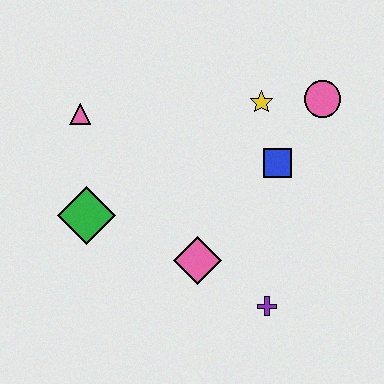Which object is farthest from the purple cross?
The pink triangle is farthest from the purple cross.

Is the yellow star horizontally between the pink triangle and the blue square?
Yes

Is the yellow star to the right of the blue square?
No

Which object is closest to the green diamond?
The pink triangle is closest to the green diamond.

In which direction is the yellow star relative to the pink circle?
The yellow star is to the left of the pink circle.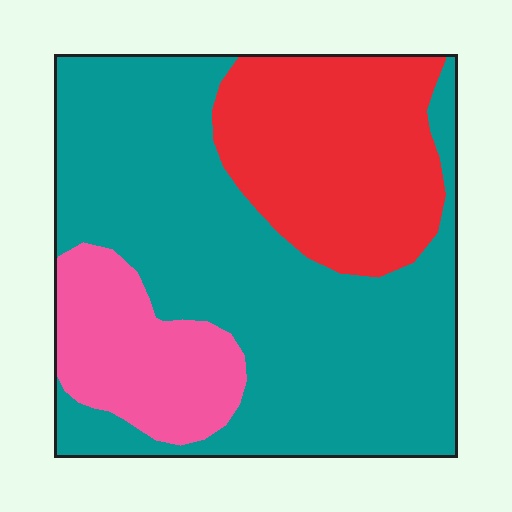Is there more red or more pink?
Red.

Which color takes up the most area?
Teal, at roughly 60%.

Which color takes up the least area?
Pink, at roughly 15%.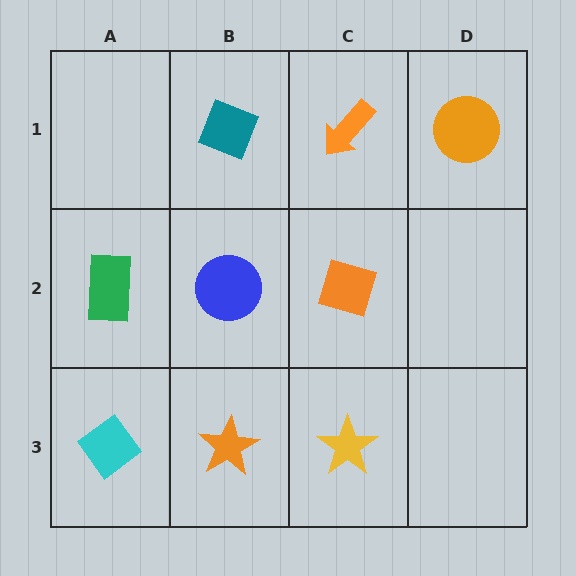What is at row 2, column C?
An orange diamond.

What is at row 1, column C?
An orange arrow.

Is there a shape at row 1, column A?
No, that cell is empty.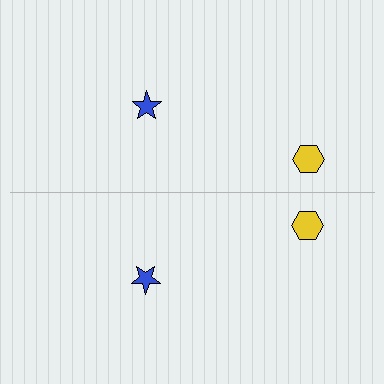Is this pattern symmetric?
Yes, this pattern has bilateral (reflection) symmetry.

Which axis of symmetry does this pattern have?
The pattern has a horizontal axis of symmetry running through the center of the image.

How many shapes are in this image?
There are 4 shapes in this image.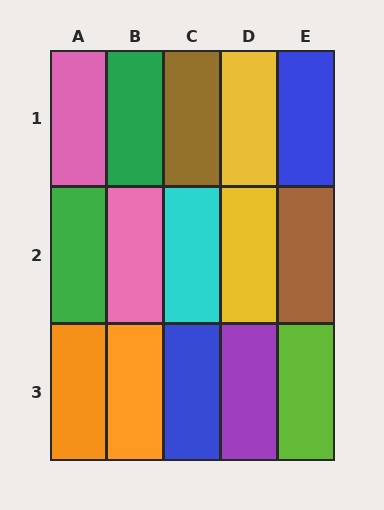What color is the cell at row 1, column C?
Brown.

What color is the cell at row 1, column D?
Yellow.